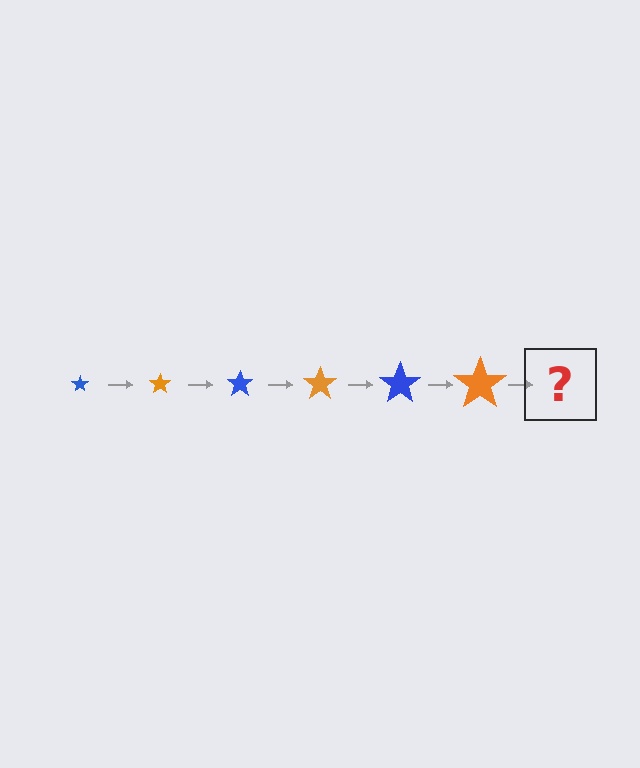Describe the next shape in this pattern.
It should be a blue star, larger than the previous one.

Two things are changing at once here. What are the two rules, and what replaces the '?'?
The two rules are that the star grows larger each step and the color cycles through blue and orange. The '?' should be a blue star, larger than the previous one.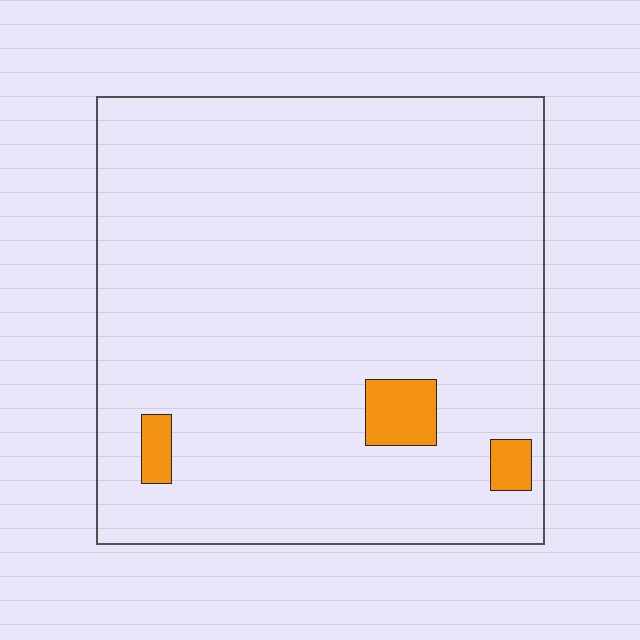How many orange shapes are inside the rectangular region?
3.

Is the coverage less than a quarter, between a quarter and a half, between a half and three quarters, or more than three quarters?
Less than a quarter.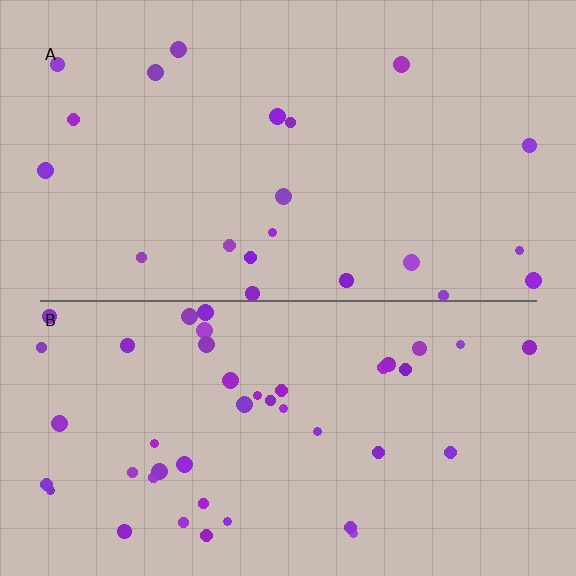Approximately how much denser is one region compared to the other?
Approximately 2.1× — region B over region A.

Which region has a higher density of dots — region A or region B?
B (the bottom).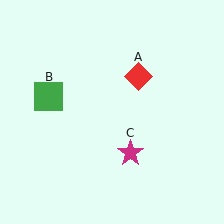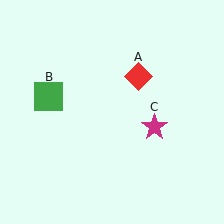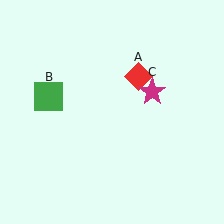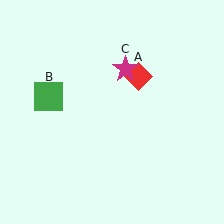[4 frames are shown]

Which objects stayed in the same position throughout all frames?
Red diamond (object A) and green square (object B) remained stationary.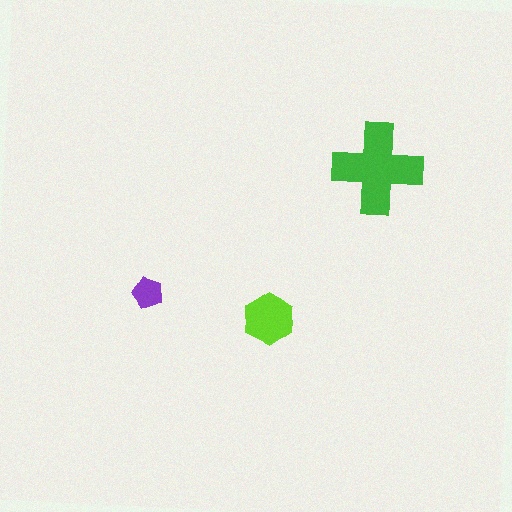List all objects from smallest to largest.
The purple pentagon, the lime hexagon, the green cross.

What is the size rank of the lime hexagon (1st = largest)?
2nd.